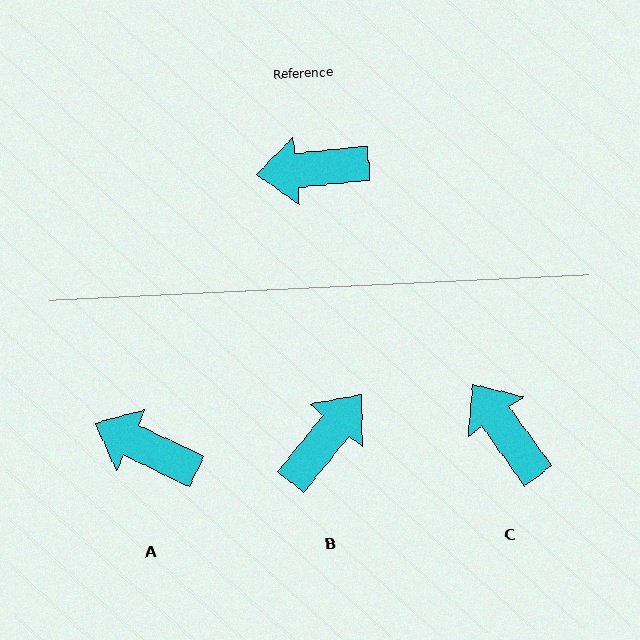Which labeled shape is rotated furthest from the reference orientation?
B, about 135 degrees away.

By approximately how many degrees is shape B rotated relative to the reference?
Approximately 135 degrees clockwise.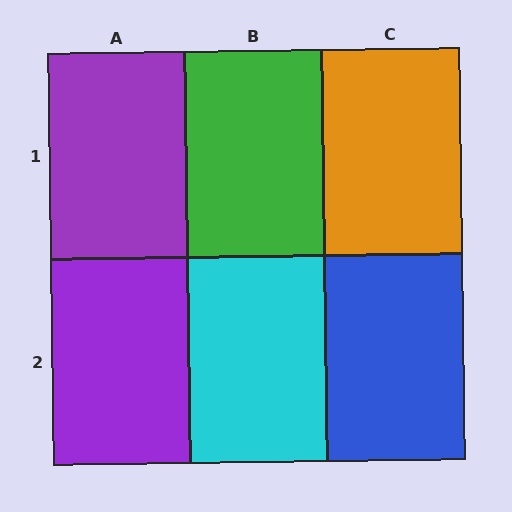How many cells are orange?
1 cell is orange.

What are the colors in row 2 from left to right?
Purple, cyan, blue.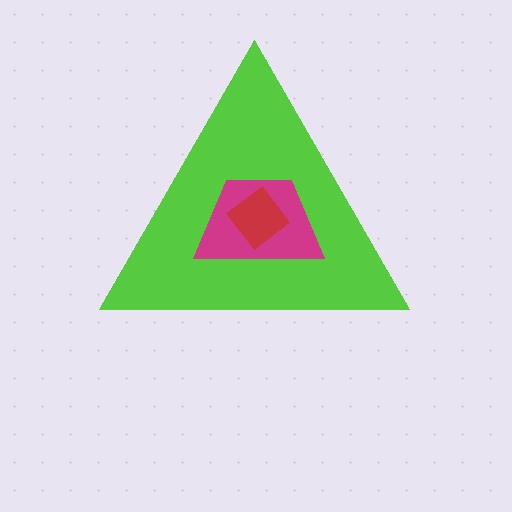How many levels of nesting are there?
3.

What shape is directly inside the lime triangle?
The magenta trapezoid.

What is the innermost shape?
The red diamond.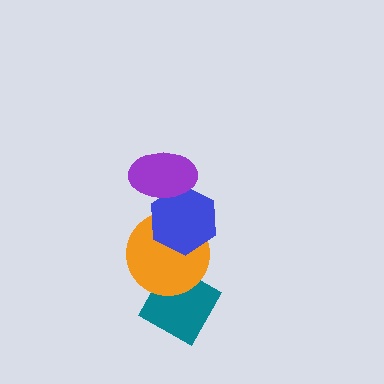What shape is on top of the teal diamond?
The orange circle is on top of the teal diamond.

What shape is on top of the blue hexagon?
The purple ellipse is on top of the blue hexagon.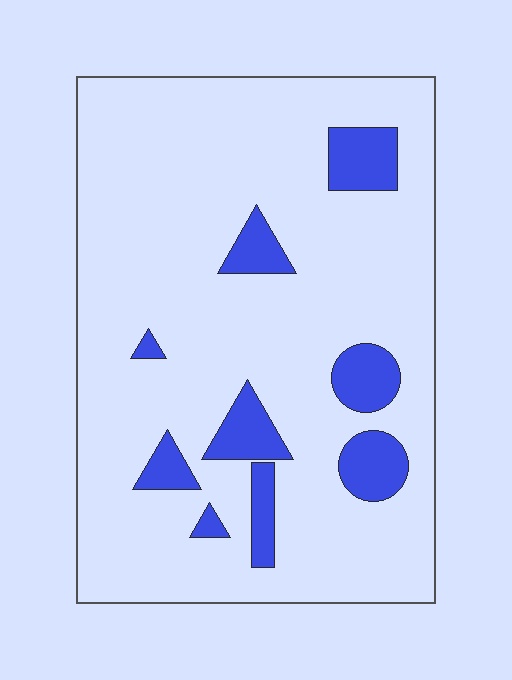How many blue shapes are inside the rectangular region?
9.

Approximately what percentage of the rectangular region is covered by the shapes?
Approximately 15%.